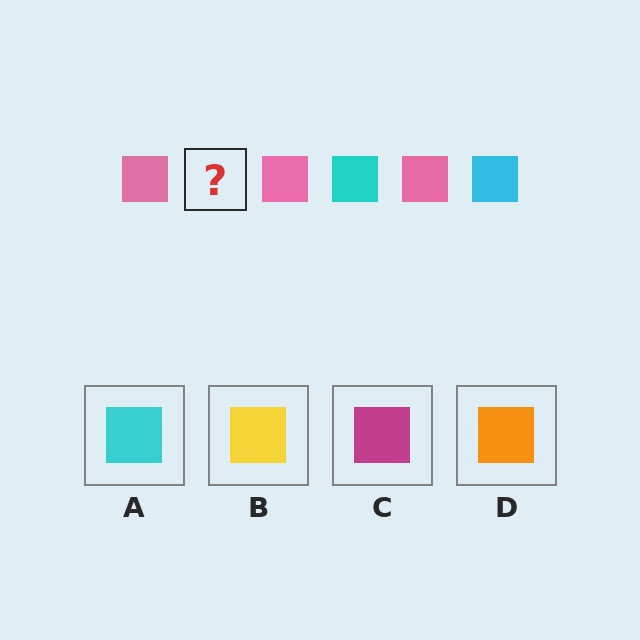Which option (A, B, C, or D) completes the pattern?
A.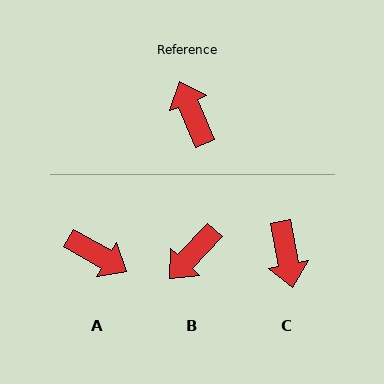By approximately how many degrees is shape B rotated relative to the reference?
Approximately 114 degrees counter-clockwise.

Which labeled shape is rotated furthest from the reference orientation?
C, about 168 degrees away.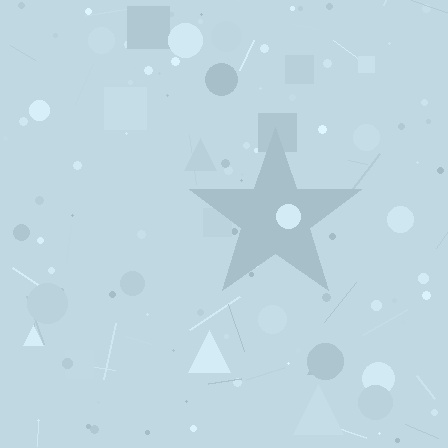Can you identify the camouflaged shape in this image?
The camouflaged shape is a star.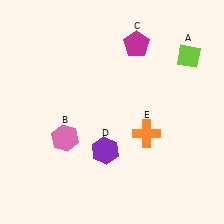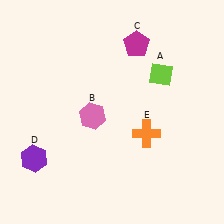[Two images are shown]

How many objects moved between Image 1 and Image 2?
3 objects moved between the two images.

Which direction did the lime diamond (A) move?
The lime diamond (A) moved left.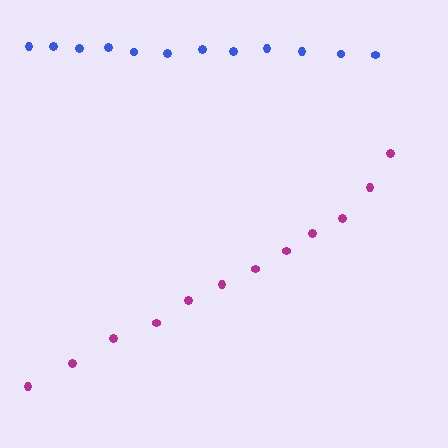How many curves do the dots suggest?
There are 2 distinct paths.